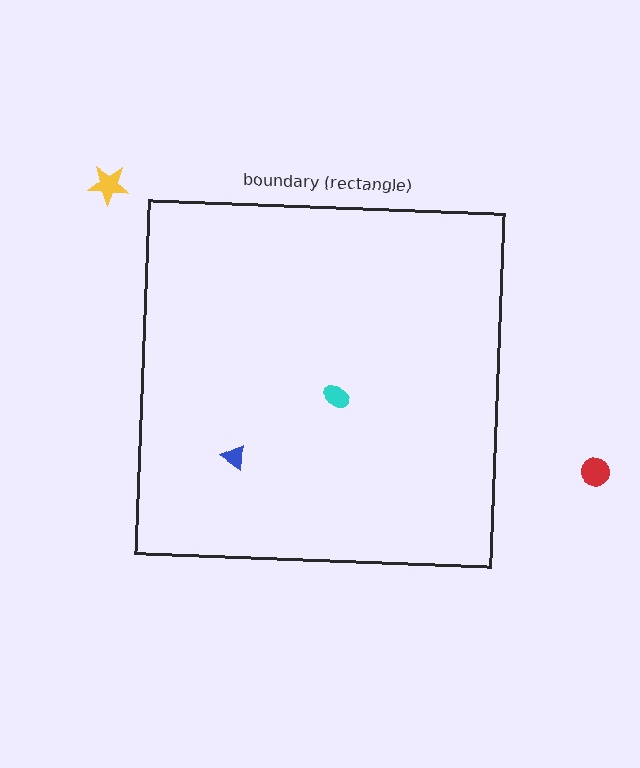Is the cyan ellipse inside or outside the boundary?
Inside.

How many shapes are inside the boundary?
2 inside, 2 outside.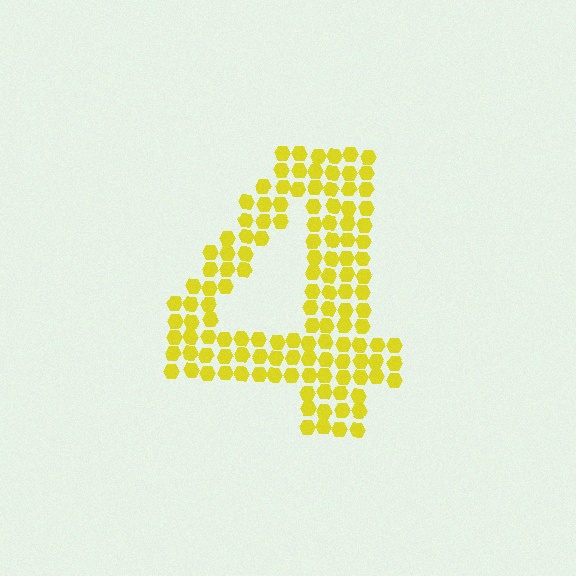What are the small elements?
The small elements are hexagons.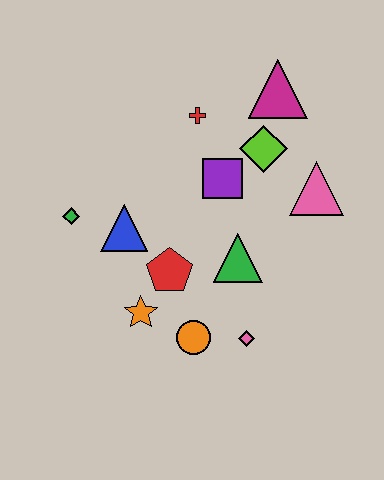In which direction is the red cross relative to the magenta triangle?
The red cross is to the left of the magenta triangle.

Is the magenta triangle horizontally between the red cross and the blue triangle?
No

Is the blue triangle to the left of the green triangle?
Yes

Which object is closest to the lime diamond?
The purple square is closest to the lime diamond.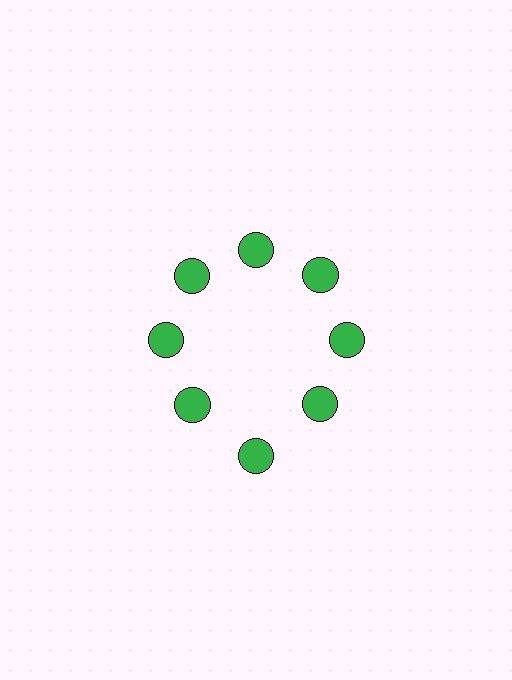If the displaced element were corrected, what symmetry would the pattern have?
It would have 8-fold rotational symmetry — the pattern would map onto itself every 45 degrees.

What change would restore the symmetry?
The symmetry would be restored by moving it inward, back onto the ring so that all 8 circles sit at equal angles and equal distance from the center.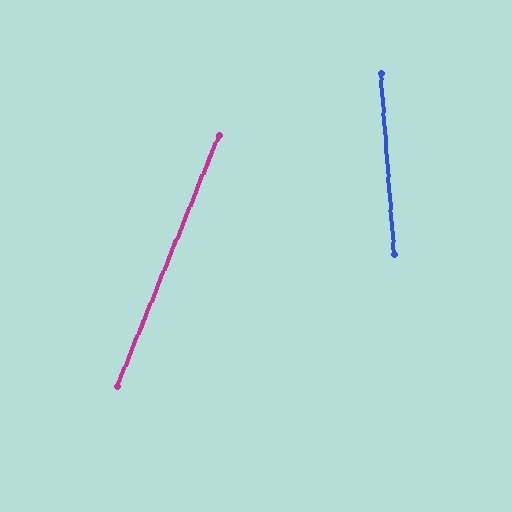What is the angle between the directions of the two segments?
Approximately 26 degrees.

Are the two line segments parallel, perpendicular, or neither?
Neither parallel nor perpendicular — they differ by about 26°.